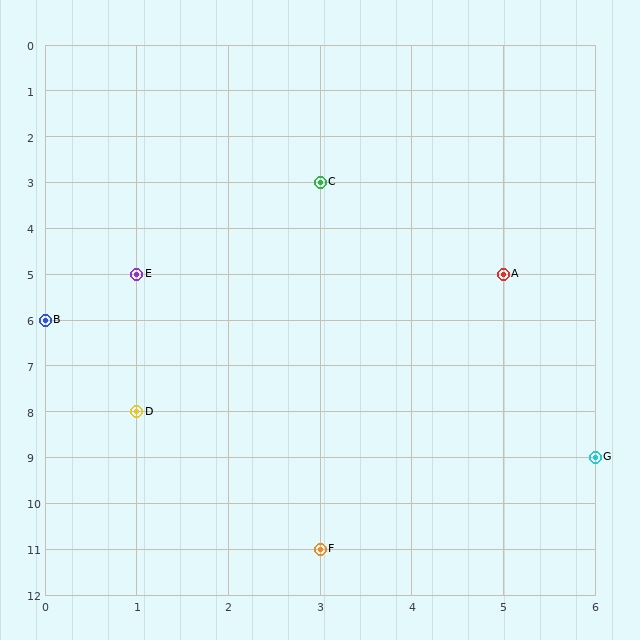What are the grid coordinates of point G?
Point G is at grid coordinates (6, 9).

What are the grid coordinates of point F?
Point F is at grid coordinates (3, 11).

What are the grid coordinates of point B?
Point B is at grid coordinates (0, 6).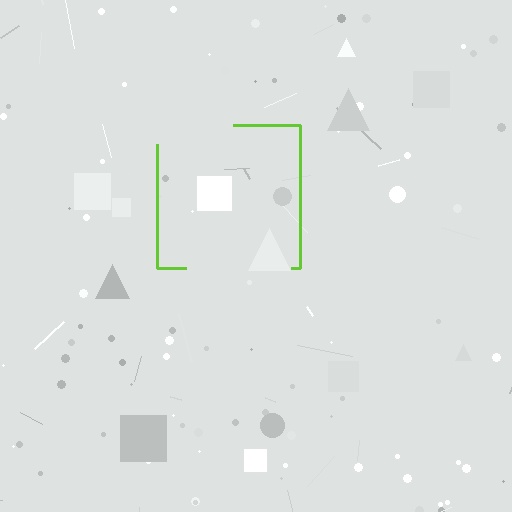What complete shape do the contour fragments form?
The contour fragments form a square.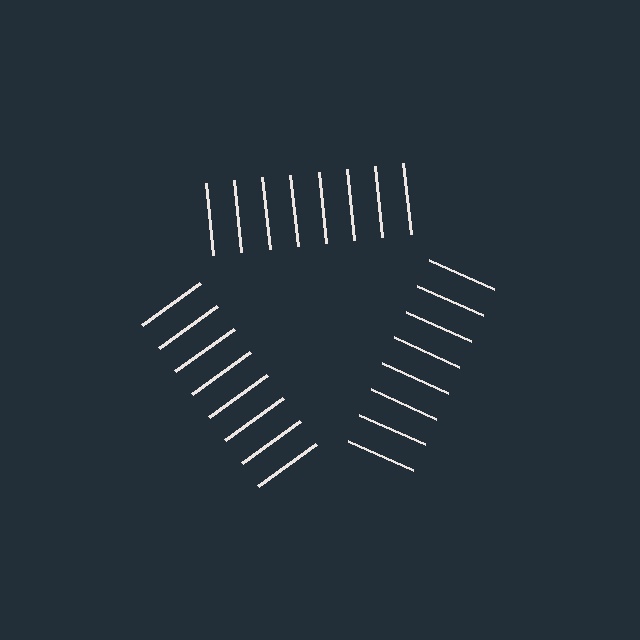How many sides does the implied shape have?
3 sides — the line-ends trace a triangle.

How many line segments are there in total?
24 — 8 along each of the 3 edges.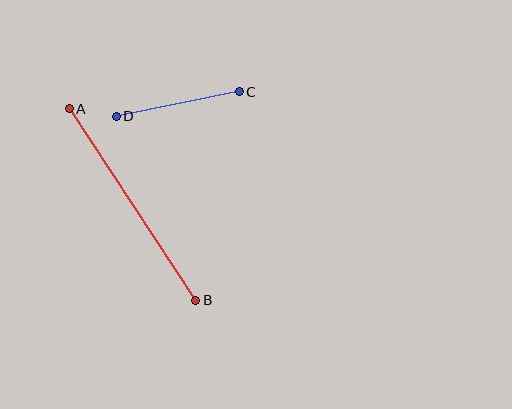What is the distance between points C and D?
The distance is approximately 126 pixels.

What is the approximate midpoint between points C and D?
The midpoint is at approximately (178, 104) pixels.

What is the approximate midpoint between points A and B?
The midpoint is at approximately (132, 205) pixels.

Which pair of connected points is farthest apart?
Points A and B are farthest apart.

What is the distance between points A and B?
The distance is approximately 229 pixels.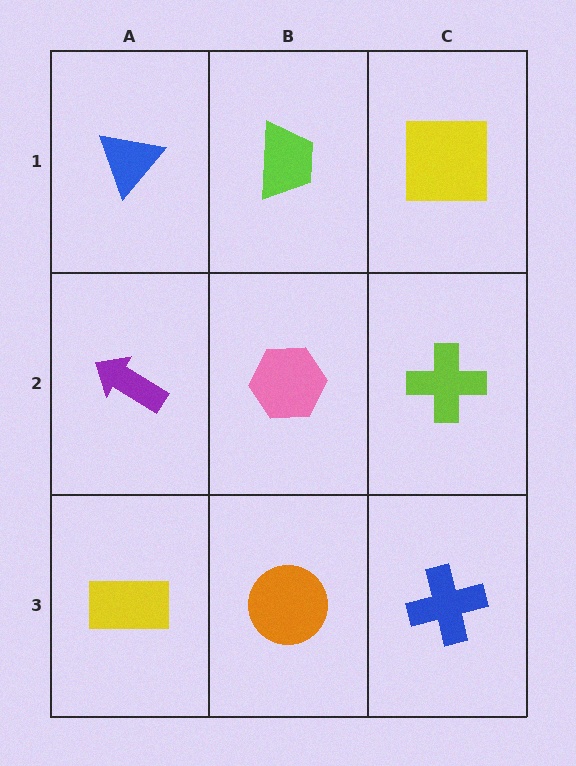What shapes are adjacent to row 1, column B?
A pink hexagon (row 2, column B), a blue triangle (row 1, column A), a yellow square (row 1, column C).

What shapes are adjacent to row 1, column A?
A purple arrow (row 2, column A), a lime trapezoid (row 1, column B).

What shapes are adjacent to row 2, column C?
A yellow square (row 1, column C), a blue cross (row 3, column C), a pink hexagon (row 2, column B).